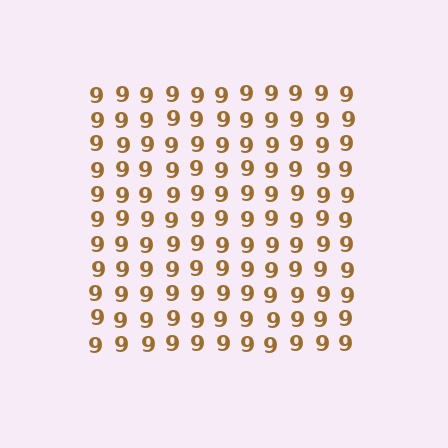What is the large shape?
The large shape is a square.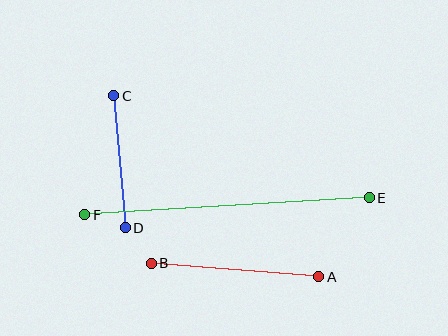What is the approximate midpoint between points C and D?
The midpoint is at approximately (119, 162) pixels.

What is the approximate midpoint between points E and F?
The midpoint is at approximately (227, 206) pixels.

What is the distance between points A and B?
The distance is approximately 168 pixels.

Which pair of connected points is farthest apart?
Points E and F are farthest apart.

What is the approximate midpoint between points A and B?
The midpoint is at approximately (235, 270) pixels.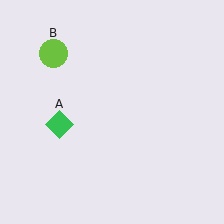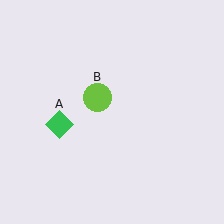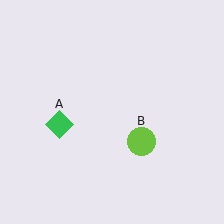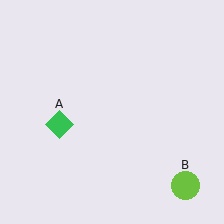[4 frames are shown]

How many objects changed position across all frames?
1 object changed position: lime circle (object B).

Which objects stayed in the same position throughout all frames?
Green diamond (object A) remained stationary.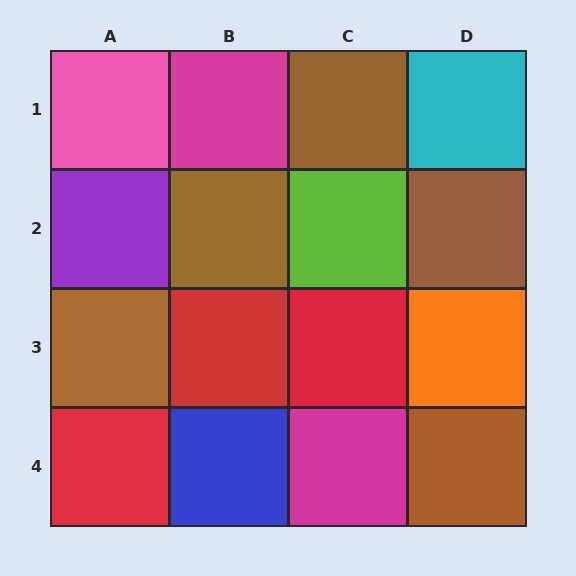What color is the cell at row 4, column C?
Magenta.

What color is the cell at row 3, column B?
Red.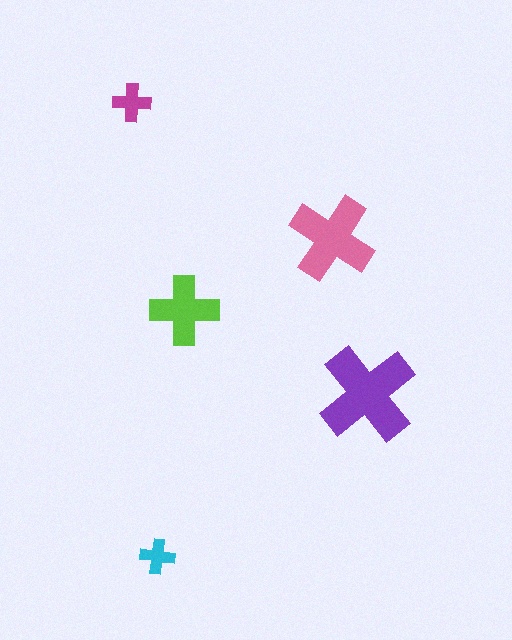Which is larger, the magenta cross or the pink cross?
The pink one.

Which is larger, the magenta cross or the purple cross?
The purple one.